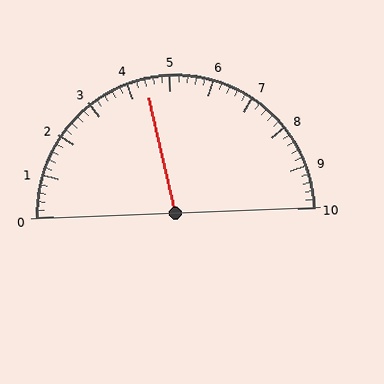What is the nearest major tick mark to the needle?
The nearest major tick mark is 4.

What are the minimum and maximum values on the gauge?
The gauge ranges from 0 to 10.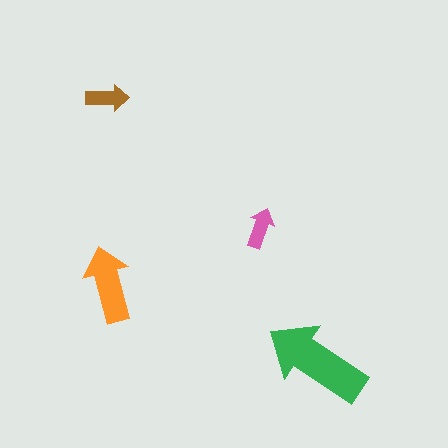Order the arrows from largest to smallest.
the green one, the orange one, the brown one, the pink one.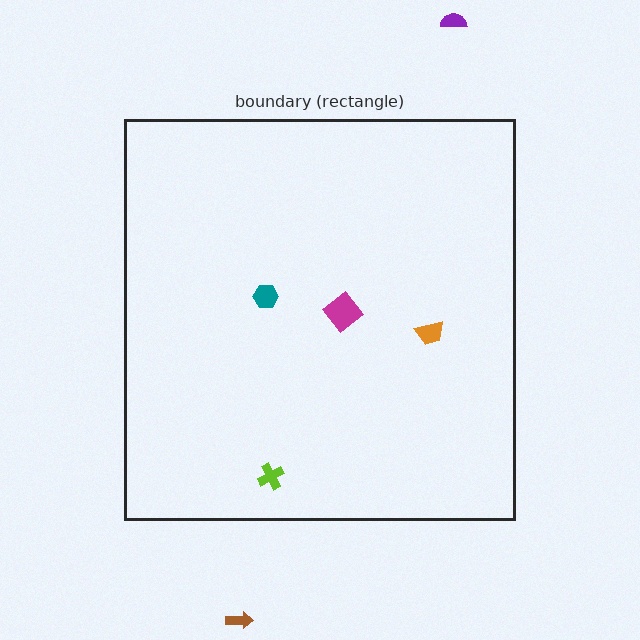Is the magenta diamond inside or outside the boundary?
Inside.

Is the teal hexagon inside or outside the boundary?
Inside.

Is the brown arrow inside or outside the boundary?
Outside.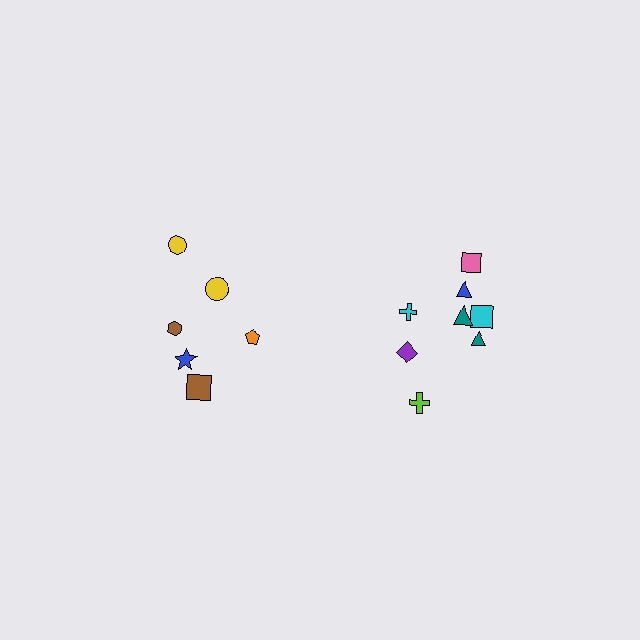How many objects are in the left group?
There are 6 objects.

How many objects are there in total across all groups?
There are 14 objects.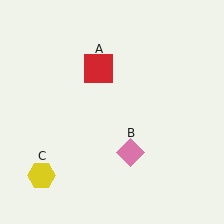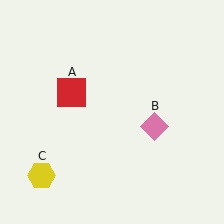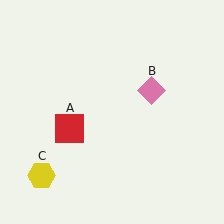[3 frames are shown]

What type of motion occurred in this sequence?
The red square (object A), pink diamond (object B) rotated counterclockwise around the center of the scene.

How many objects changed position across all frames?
2 objects changed position: red square (object A), pink diamond (object B).